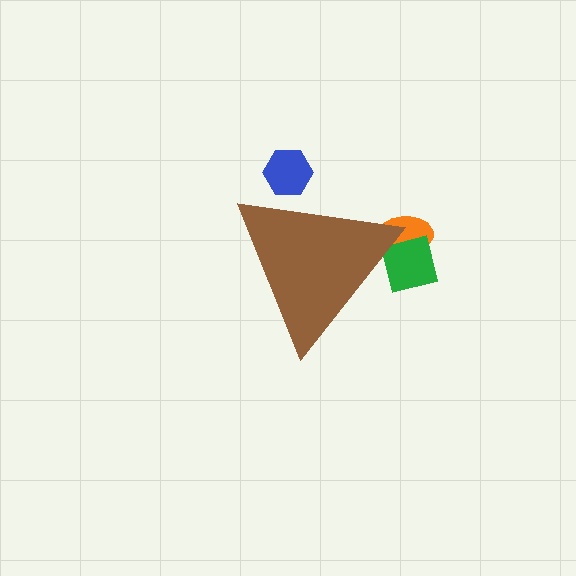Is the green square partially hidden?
Yes, the green square is partially hidden behind the brown triangle.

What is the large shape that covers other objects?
A brown triangle.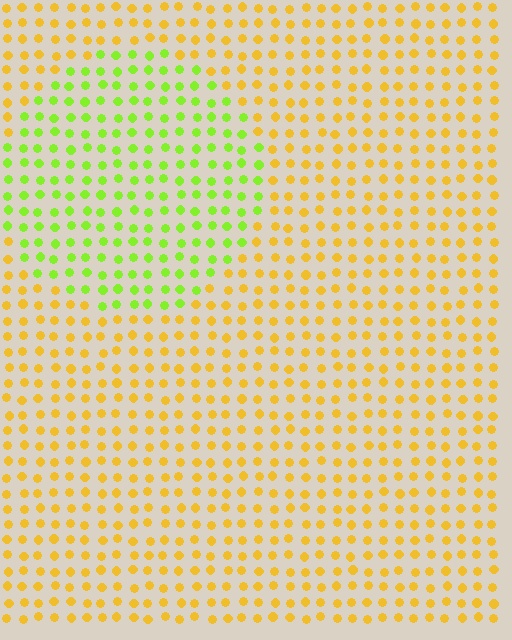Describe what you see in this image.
The image is filled with small yellow elements in a uniform arrangement. A circle-shaped region is visible where the elements are tinted to a slightly different hue, forming a subtle color boundary.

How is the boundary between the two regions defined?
The boundary is defined purely by a slight shift in hue (about 49 degrees). Spacing, size, and orientation are identical on both sides.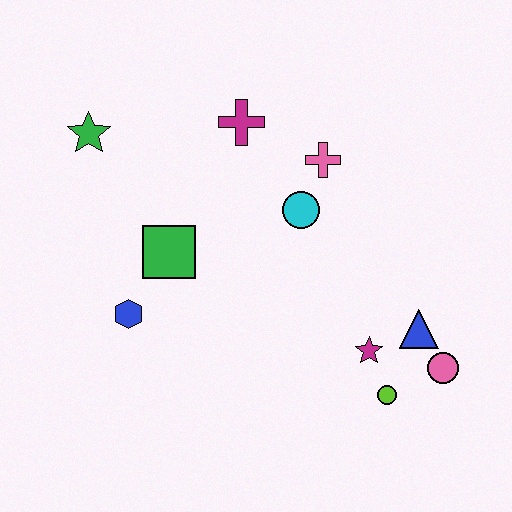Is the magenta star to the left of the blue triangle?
Yes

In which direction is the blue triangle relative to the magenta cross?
The blue triangle is below the magenta cross.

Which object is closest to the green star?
The green square is closest to the green star.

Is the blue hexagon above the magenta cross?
No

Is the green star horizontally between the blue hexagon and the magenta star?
No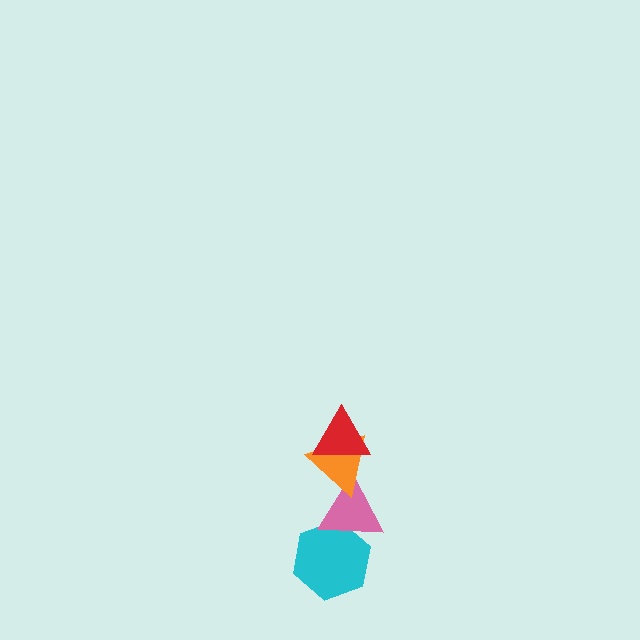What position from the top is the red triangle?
The red triangle is 1st from the top.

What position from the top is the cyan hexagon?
The cyan hexagon is 4th from the top.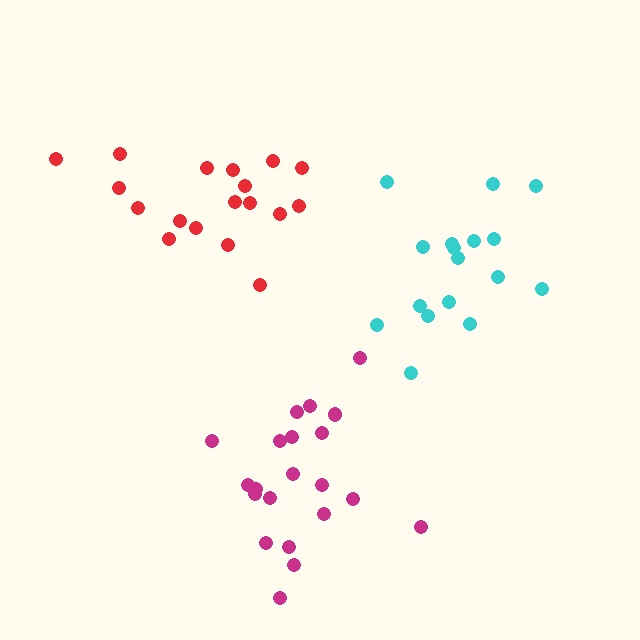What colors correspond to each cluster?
The clusters are colored: cyan, red, magenta.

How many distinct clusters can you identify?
There are 3 distinct clusters.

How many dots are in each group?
Group 1: 17 dots, Group 2: 18 dots, Group 3: 21 dots (56 total).